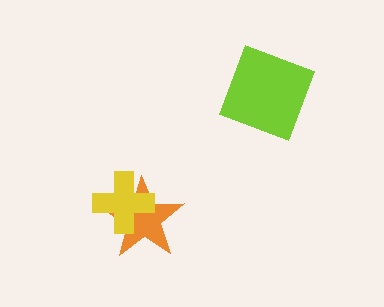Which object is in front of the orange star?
The yellow cross is in front of the orange star.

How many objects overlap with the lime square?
0 objects overlap with the lime square.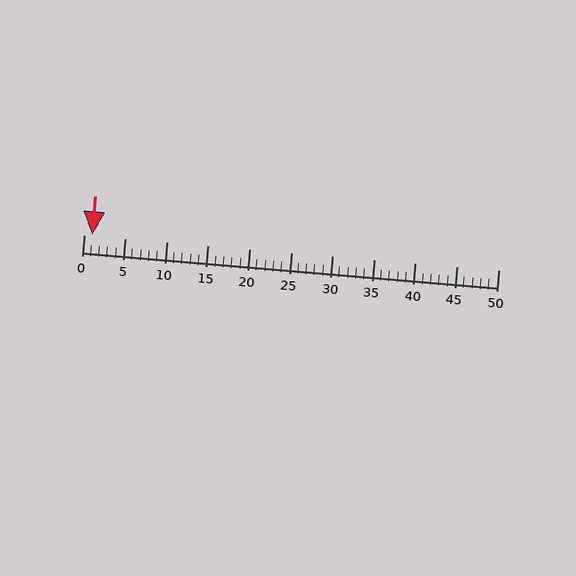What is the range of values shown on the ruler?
The ruler shows values from 0 to 50.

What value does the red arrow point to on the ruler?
The red arrow points to approximately 1.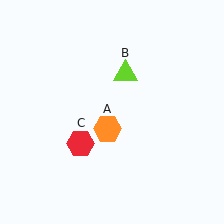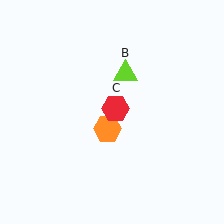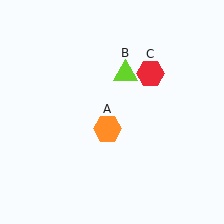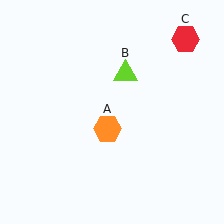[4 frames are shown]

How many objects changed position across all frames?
1 object changed position: red hexagon (object C).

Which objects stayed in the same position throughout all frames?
Orange hexagon (object A) and lime triangle (object B) remained stationary.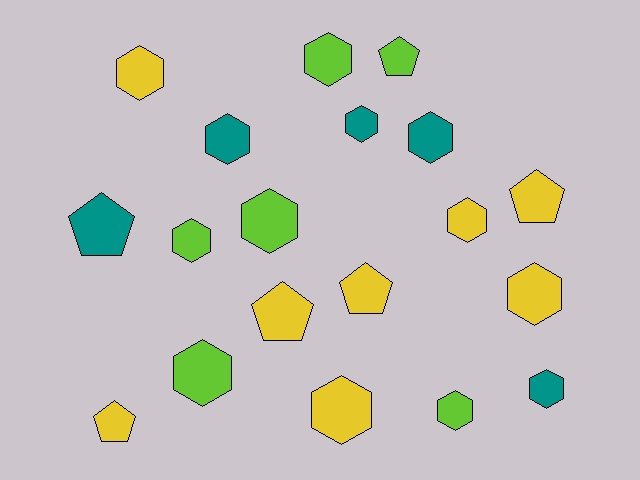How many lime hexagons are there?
There are 5 lime hexagons.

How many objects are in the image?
There are 19 objects.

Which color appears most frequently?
Yellow, with 8 objects.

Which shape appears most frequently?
Hexagon, with 13 objects.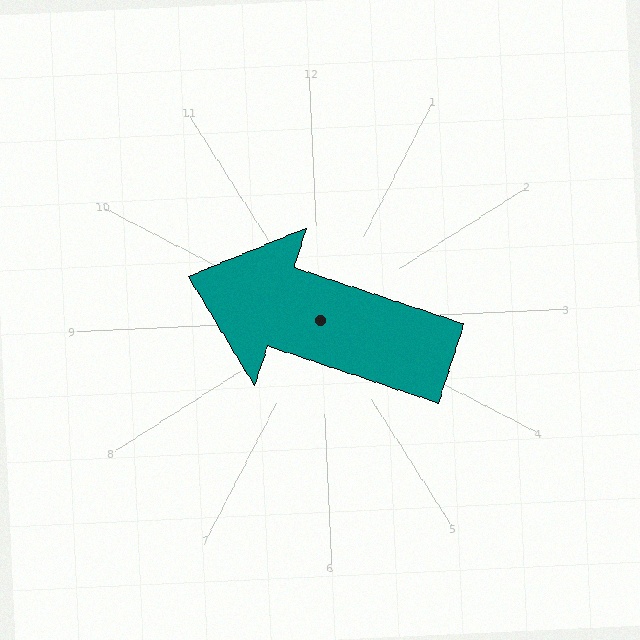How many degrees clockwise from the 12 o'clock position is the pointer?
Approximately 291 degrees.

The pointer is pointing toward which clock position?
Roughly 10 o'clock.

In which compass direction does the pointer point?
West.